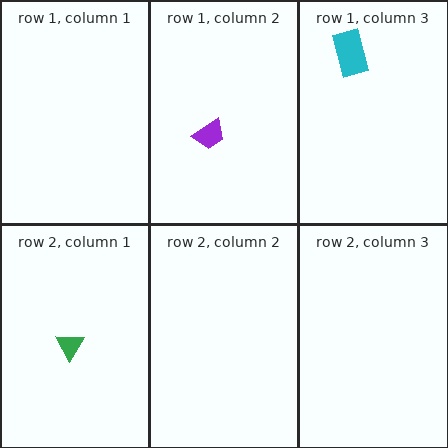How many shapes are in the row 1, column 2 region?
1.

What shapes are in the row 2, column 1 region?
The green triangle.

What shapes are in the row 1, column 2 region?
The purple trapezoid.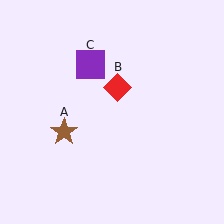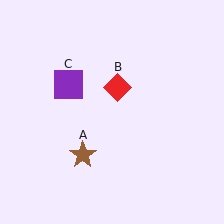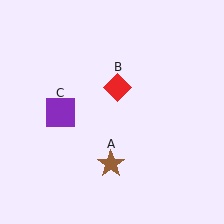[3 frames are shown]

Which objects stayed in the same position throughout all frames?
Red diamond (object B) remained stationary.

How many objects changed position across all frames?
2 objects changed position: brown star (object A), purple square (object C).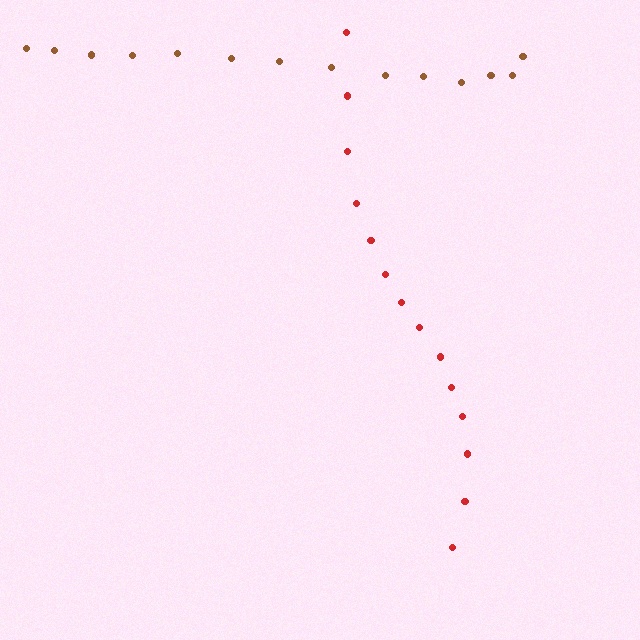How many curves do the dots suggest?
There are 2 distinct paths.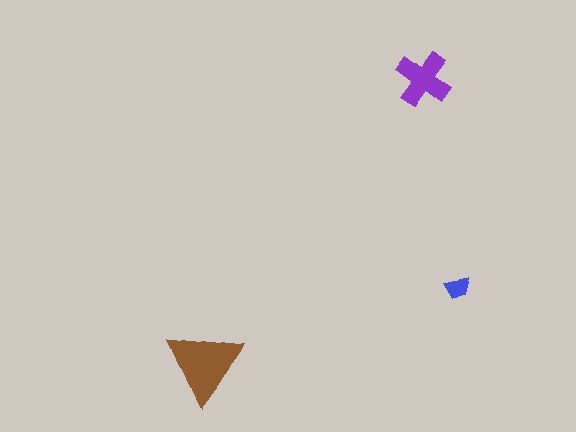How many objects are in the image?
There are 3 objects in the image.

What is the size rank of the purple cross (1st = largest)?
2nd.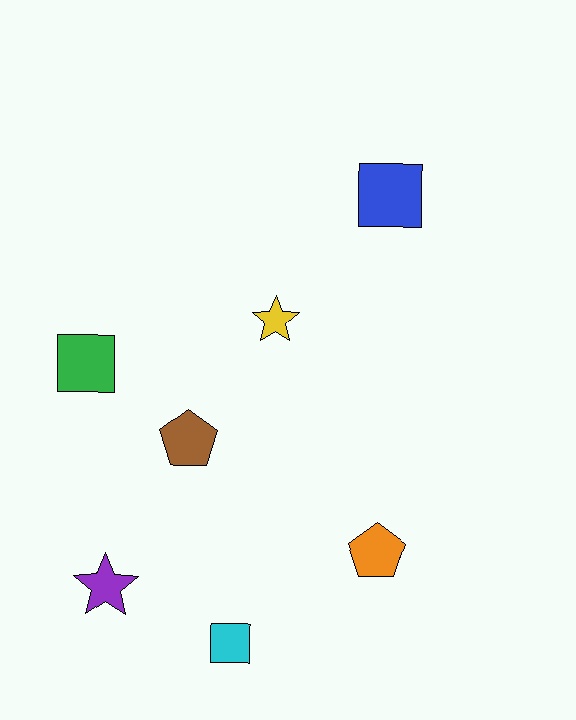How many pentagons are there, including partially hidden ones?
There are 2 pentagons.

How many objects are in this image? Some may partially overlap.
There are 7 objects.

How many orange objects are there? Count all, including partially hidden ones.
There is 1 orange object.